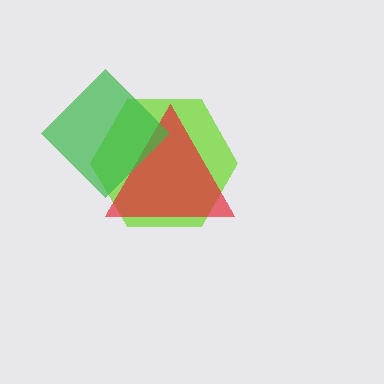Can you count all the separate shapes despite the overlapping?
Yes, there are 3 separate shapes.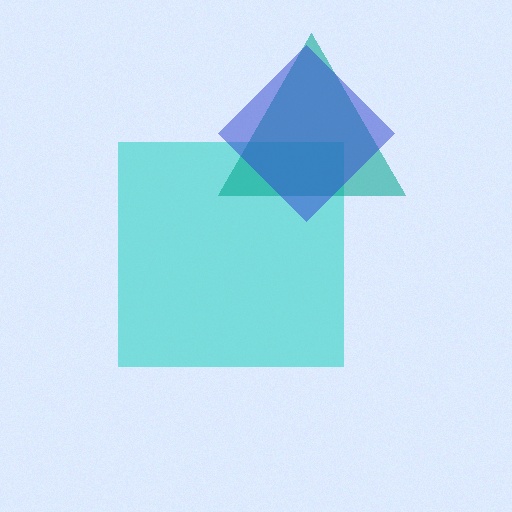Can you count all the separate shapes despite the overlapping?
Yes, there are 3 separate shapes.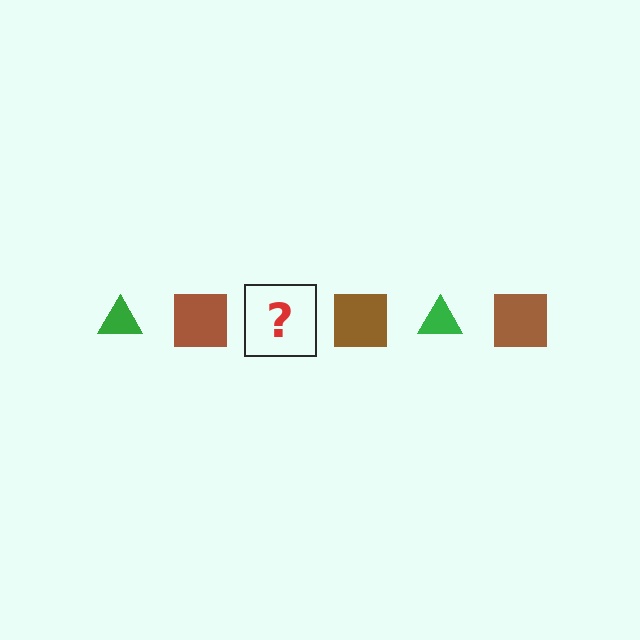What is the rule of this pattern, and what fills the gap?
The rule is that the pattern alternates between green triangle and brown square. The gap should be filled with a green triangle.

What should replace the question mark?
The question mark should be replaced with a green triangle.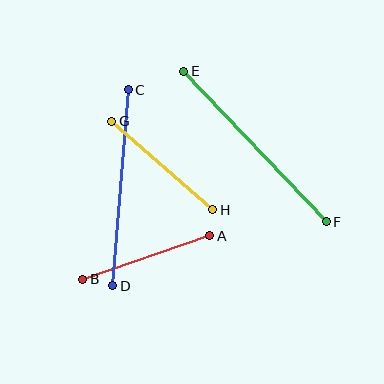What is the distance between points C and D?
The distance is approximately 197 pixels.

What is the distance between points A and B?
The distance is approximately 134 pixels.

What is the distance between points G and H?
The distance is approximately 134 pixels.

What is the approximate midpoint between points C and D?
The midpoint is at approximately (121, 188) pixels.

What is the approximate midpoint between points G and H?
The midpoint is at approximately (162, 166) pixels.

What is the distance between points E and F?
The distance is approximately 207 pixels.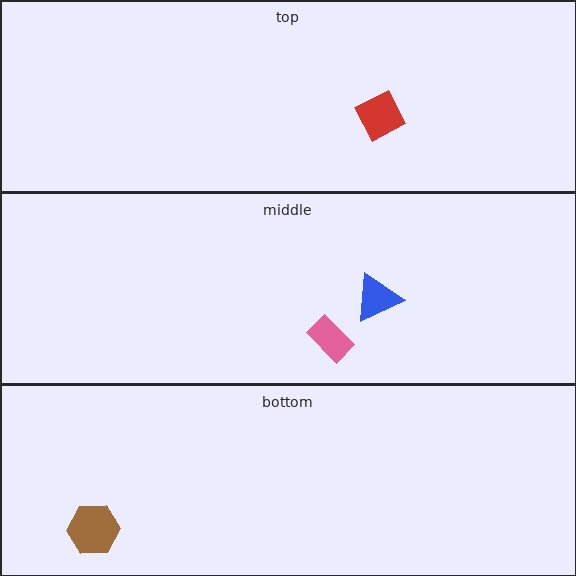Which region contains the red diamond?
The top region.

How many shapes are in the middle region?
2.